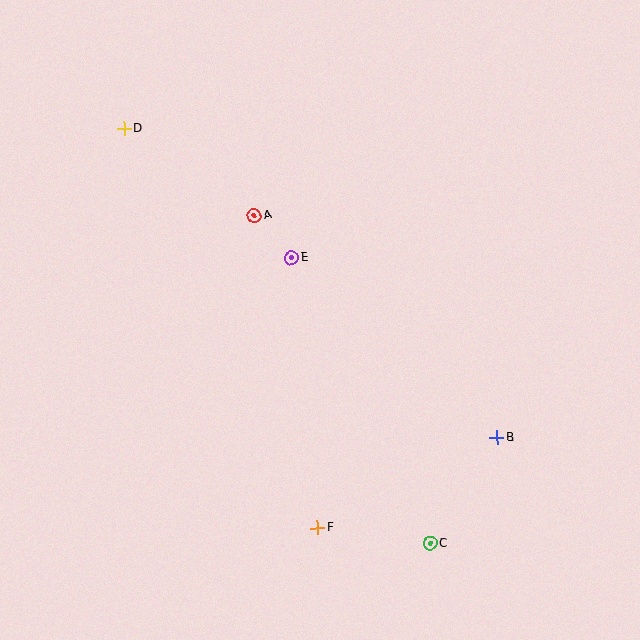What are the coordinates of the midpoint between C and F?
The midpoint between C and F is at (374, 535).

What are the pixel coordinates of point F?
Point F is at (318, 528).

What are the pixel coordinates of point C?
Point C is at (430, 543).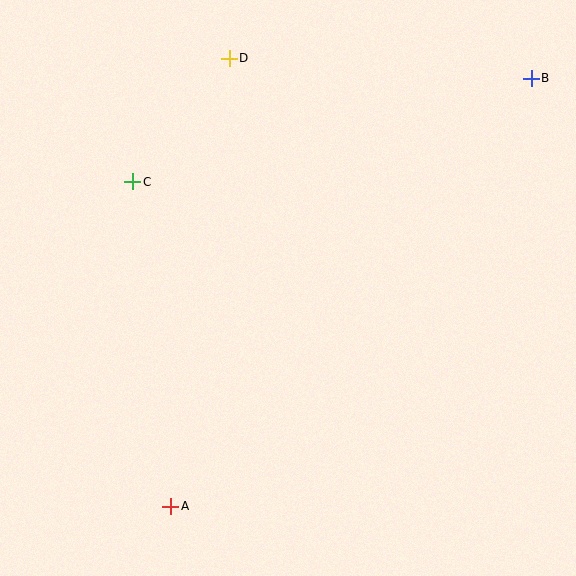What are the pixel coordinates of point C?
Point C is at (133, 182).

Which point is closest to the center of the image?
Point C at (133, 182) is closest to the center.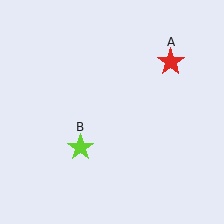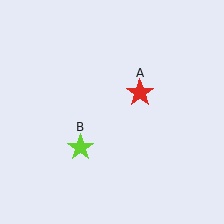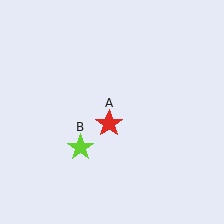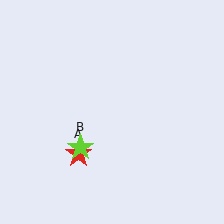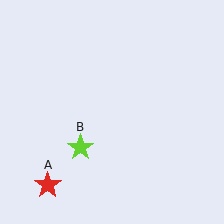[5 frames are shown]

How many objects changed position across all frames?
1 object changed position: red star (object A).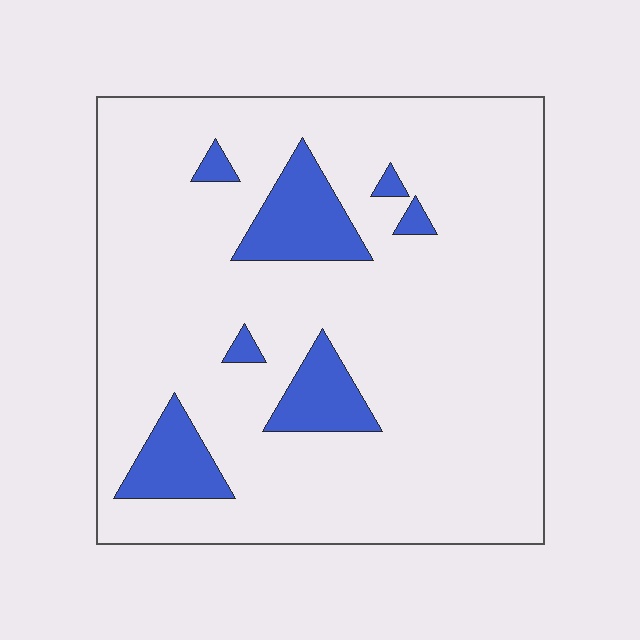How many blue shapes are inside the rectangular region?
7.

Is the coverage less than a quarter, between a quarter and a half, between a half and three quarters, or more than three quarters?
Less than a quarter.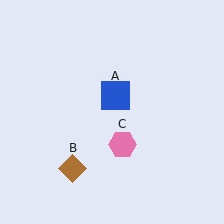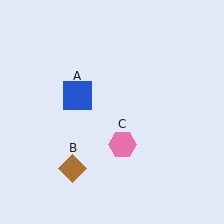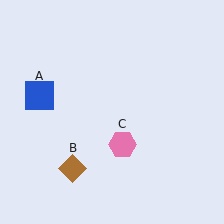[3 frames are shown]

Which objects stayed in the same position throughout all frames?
Brown diamond (object B) and pink hexagon (object C) remained stationary.